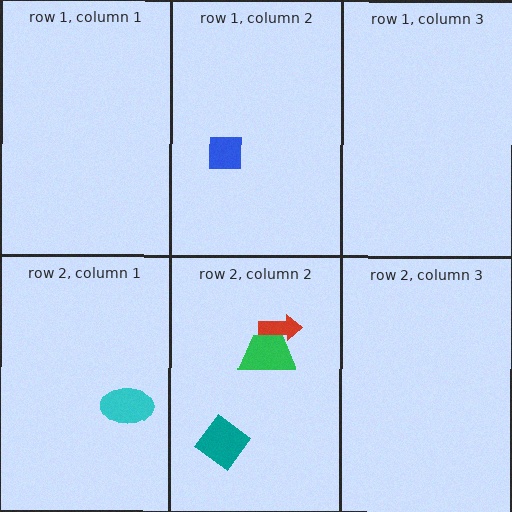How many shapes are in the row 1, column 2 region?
1.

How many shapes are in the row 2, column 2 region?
3.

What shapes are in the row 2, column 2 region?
The teal diamond, the green trapezoid, the red arrow.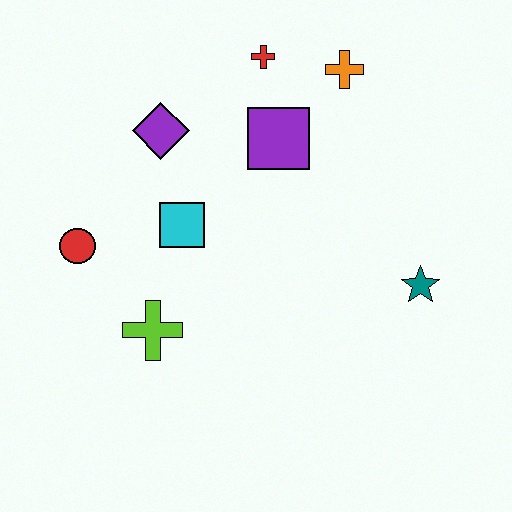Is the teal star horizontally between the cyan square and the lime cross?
No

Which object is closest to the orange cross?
The red cross is closest to the orange cross.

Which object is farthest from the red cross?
The lime cross is farthest from the red cross.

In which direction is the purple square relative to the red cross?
The purple square is below the red cross.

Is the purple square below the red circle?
No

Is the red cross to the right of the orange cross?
No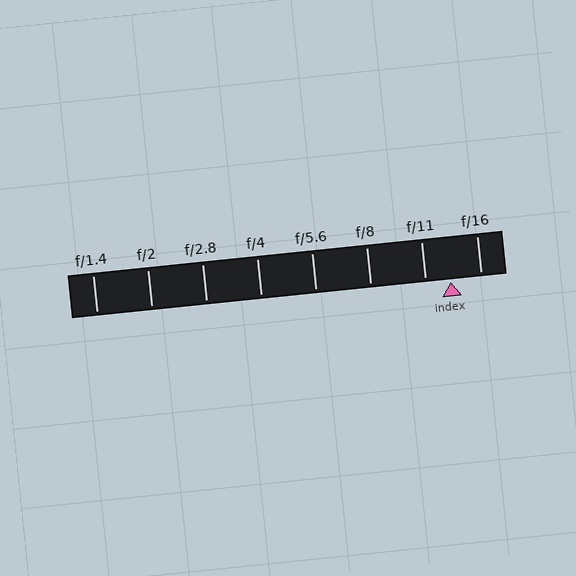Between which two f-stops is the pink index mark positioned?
The index mark is between f/11 and f/16.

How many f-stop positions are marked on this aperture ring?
There are 8 f-stop positions marked.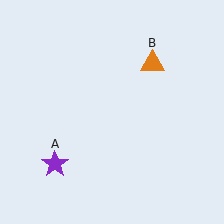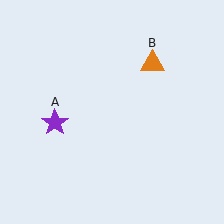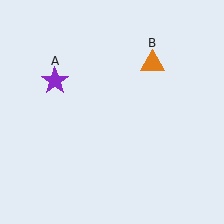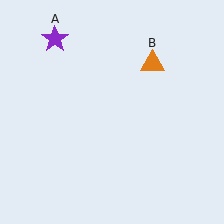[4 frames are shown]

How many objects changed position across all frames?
1 object changed position: purple star (object A).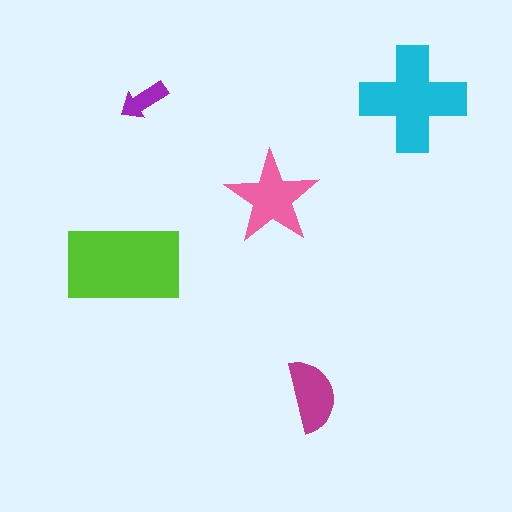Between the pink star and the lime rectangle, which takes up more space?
The lime rectangle.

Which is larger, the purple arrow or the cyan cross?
The cyan cross.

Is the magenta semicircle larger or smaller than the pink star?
Smaller.